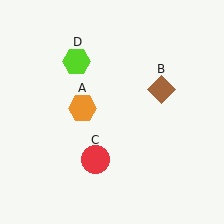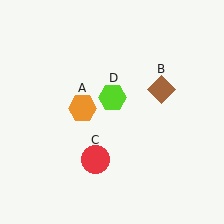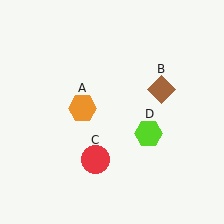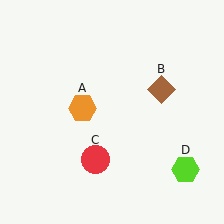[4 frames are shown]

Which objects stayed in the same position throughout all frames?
Orange hexagon (object A) and brown diamond (object B) and red circle (object C) remained stationary.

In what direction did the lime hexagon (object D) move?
The lime hexagon (object D) moved down and to the right.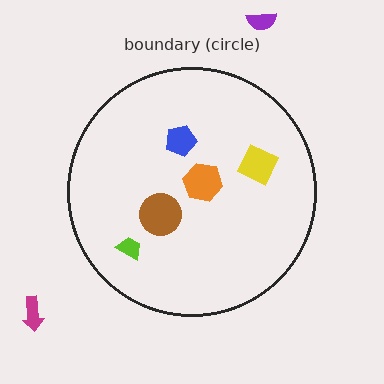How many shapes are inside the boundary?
5 inside, 2 outside.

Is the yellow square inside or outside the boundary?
Inside.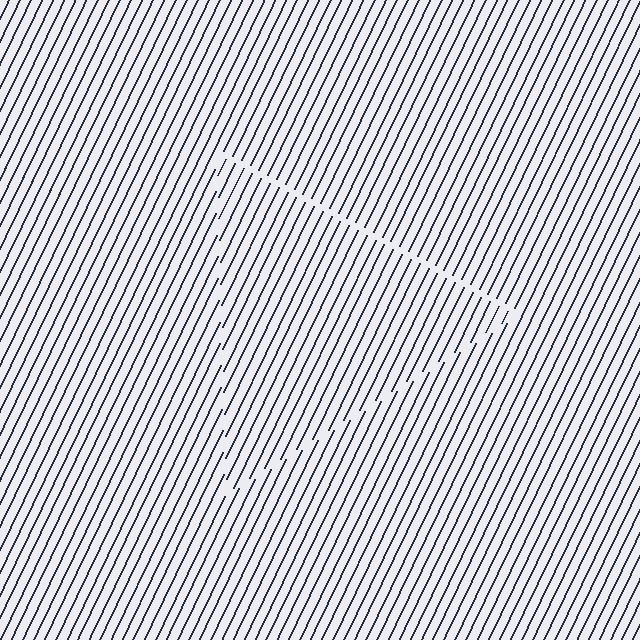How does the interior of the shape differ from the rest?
The interior of the shape contains the same grating, shifted by half a period — the contour is defined by the phase discontinuity where line-ends from the inner and outer gratings abut.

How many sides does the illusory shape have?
3 sides — the line-ends trace a triangle.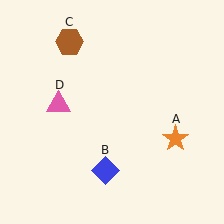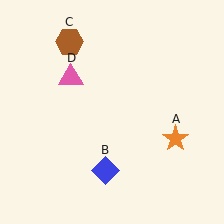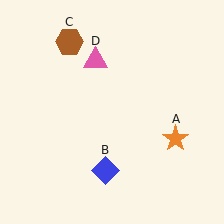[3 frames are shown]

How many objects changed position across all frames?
1 object changed position: pink triangle (object D).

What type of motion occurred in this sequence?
The pink triangle (object D) rotated clockwise around the center of the scene.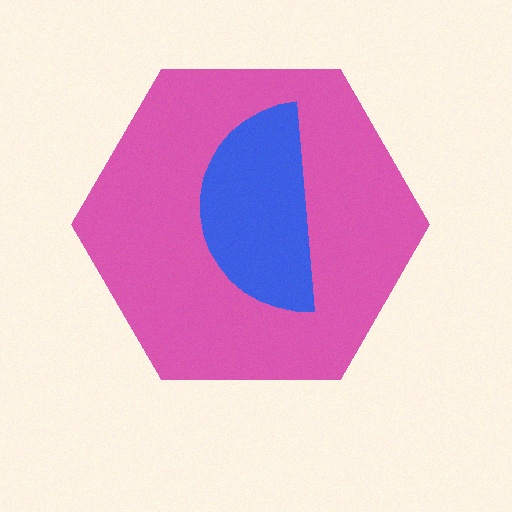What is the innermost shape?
The blue semicircle.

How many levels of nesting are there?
2.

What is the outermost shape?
The pink hexagon.